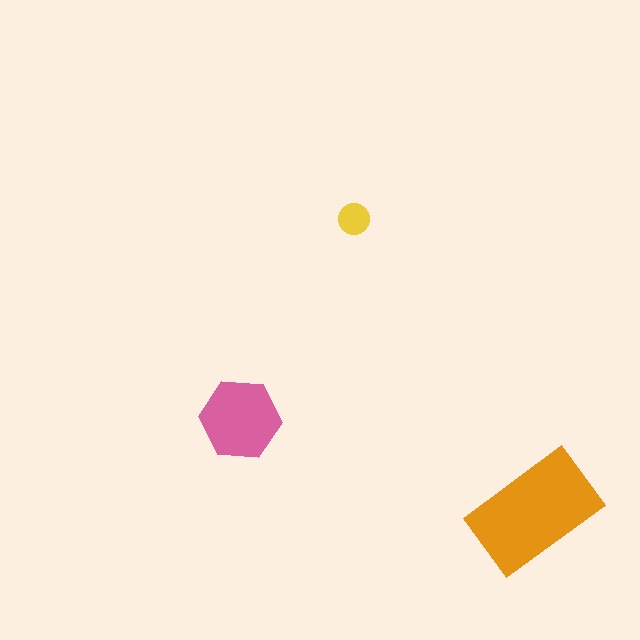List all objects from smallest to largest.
The yellow circle, the pink hexagon, the orange rectangle.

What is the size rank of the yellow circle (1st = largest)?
3rd.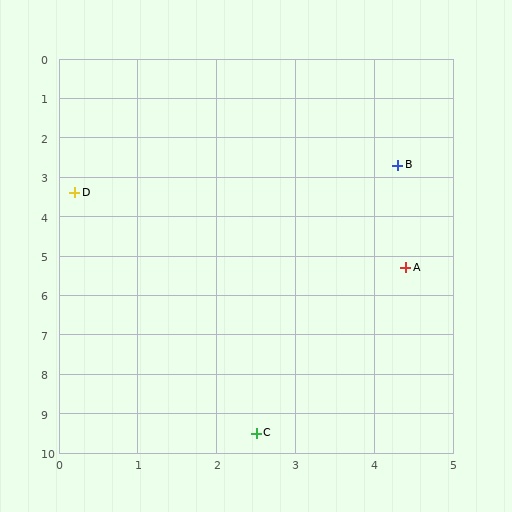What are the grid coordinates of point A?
Point A is at approximately (4.4, 5.3).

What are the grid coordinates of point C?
Point C is at approximately (2.5, 9.5).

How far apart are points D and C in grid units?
Points D and C are about 6.5 grid units apart.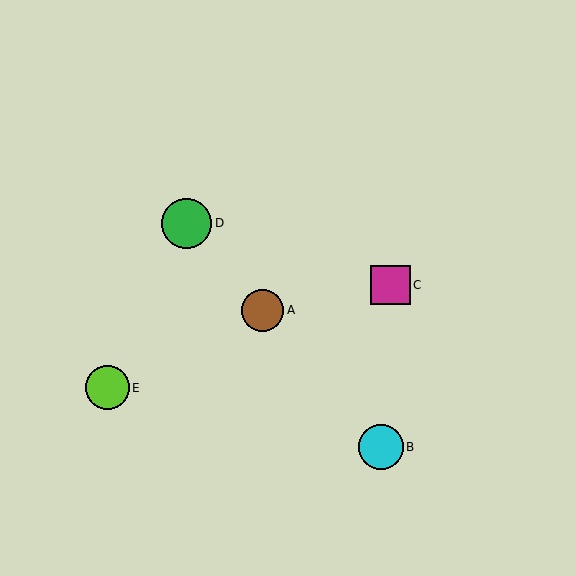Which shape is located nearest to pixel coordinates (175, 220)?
The green circle (labeled D) at (187, 223) is nearest to that location.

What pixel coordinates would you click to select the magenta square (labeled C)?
Click at (390, 285) to select the magenta square C.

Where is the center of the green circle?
The center of the green circle is at (187, 223).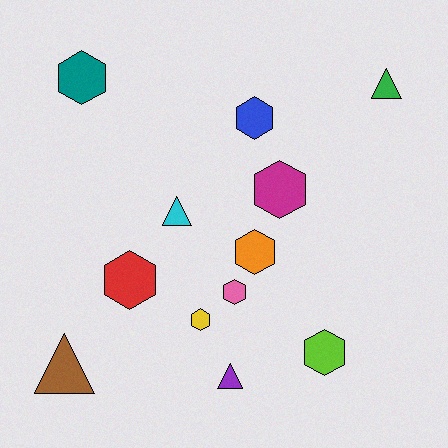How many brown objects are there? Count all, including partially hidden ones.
There is 1 brown object.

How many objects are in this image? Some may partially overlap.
There are 12 objects.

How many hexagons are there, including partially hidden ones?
There are 8 hexagons.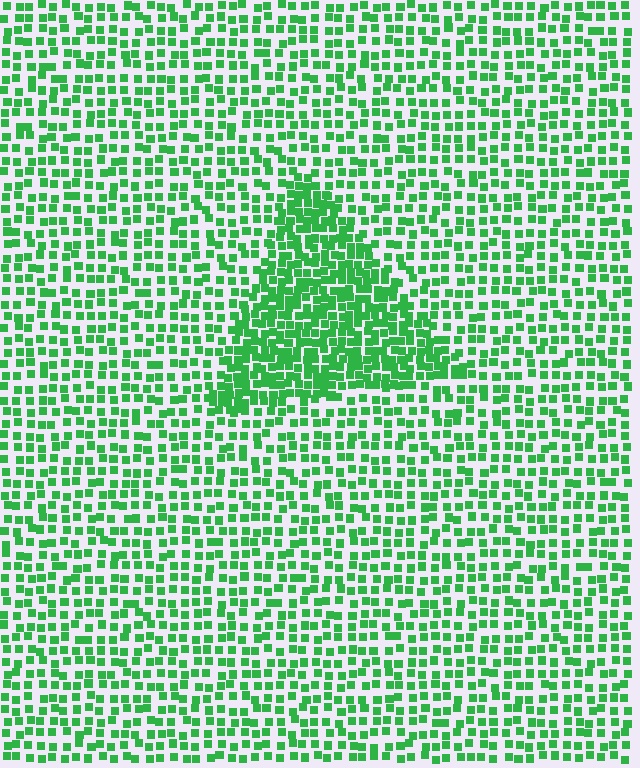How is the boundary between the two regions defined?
The boundary is defined by a change in element density (approximately 1.9x ratio). All elements are the same color, size, and shape.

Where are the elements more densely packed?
The elements are more densely packed inside the triangle boundary.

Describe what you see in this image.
The image contains small green elements arranged at two different densities. A triangle-shaped region is visible where the elements are more densely packed than the surrounding area.